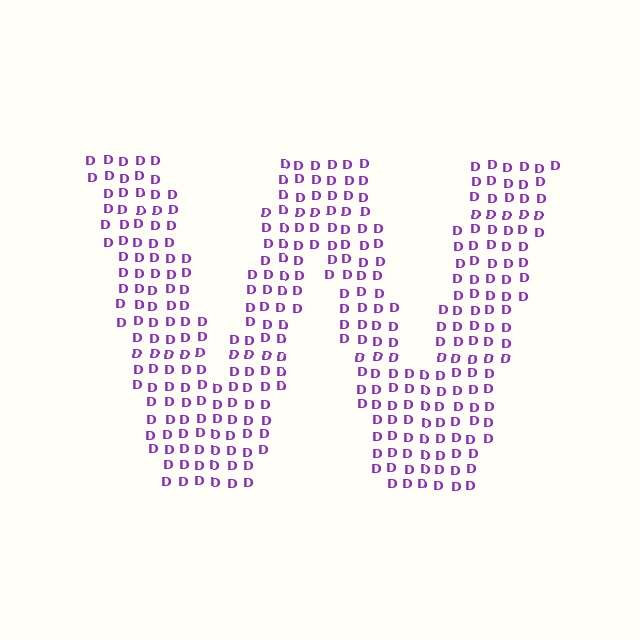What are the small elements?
The small elements are letter D's.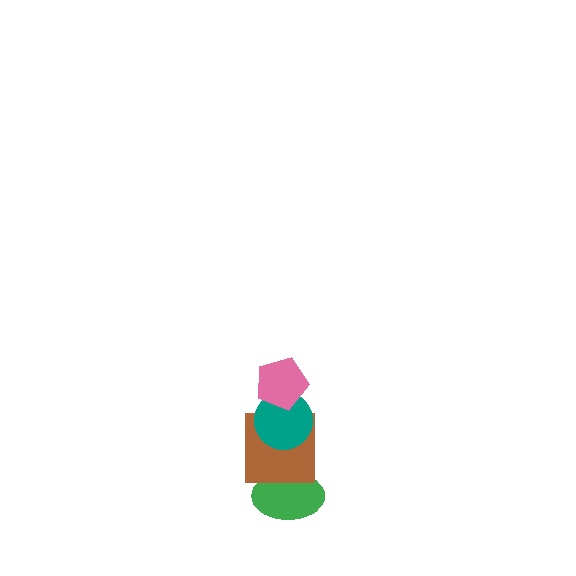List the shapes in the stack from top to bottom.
From top to bottom: the pink pentagon, the teal circle, the brown square, the green ellipse.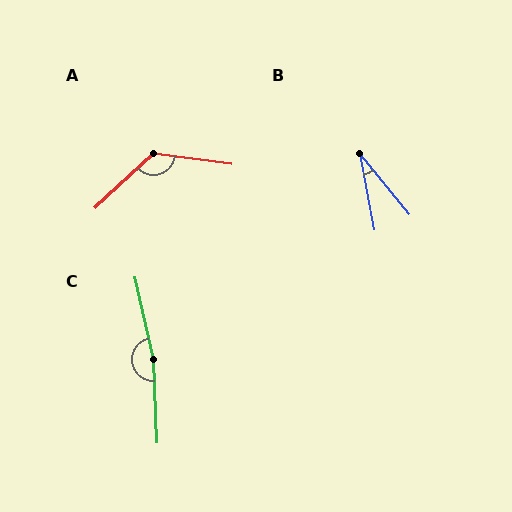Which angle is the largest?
C, at approximately 170 degrees.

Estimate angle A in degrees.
Approximately 129 degrees.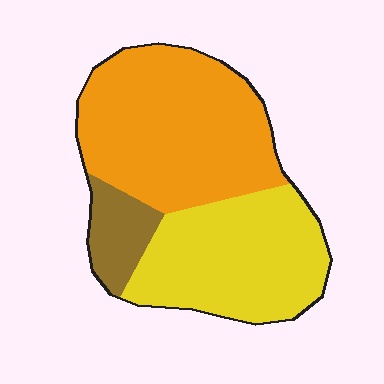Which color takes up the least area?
Brown, at roughly 10%.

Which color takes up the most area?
Orange, at roughly 50%.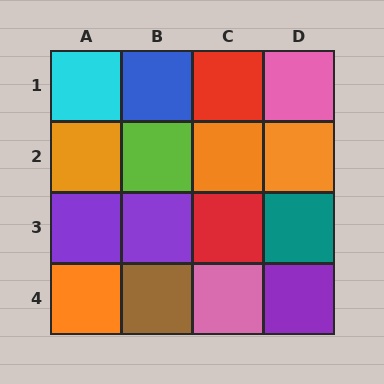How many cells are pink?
2 cells are pink.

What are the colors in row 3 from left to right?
Purple, purple, red, teal.